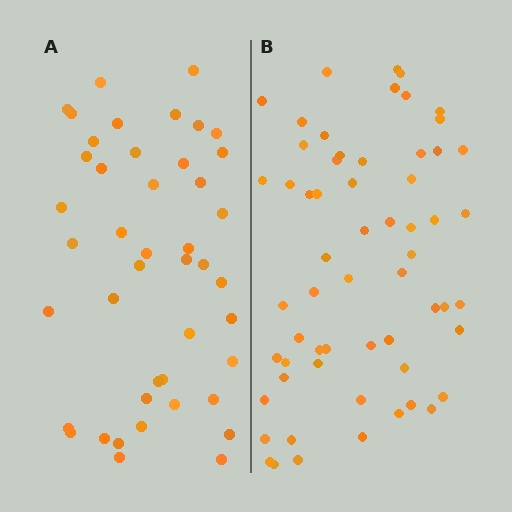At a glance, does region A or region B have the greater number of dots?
Region B (the right region) has more dots.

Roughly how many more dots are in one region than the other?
Region B has approximately 15 more dots than region A.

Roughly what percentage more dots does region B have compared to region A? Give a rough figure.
About 35% more.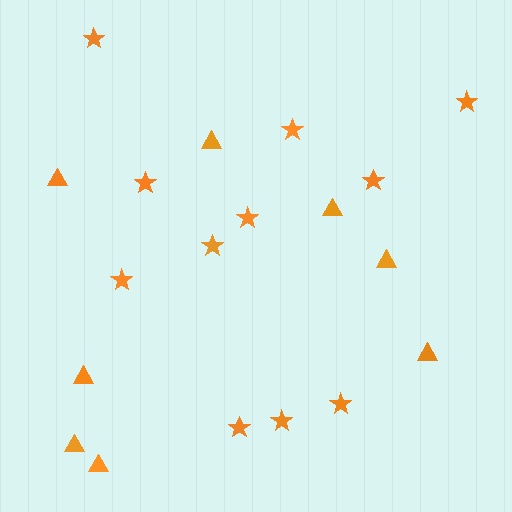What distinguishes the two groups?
There are 2 groups: one group of triangles (8) and one group of stars (11).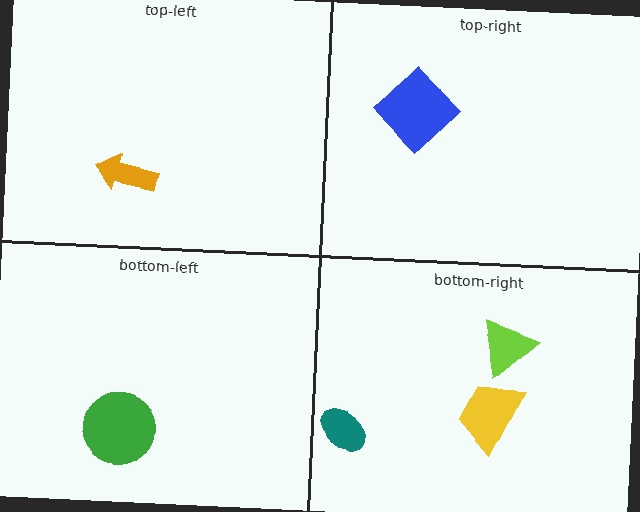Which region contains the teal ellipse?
The bottom-right region.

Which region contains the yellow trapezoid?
The bottom-right region.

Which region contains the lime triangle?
The bottom-right region.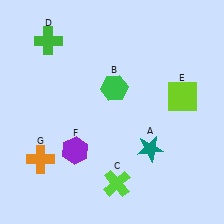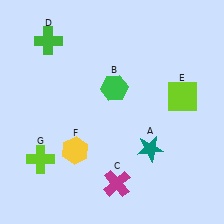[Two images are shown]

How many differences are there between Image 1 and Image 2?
There are 3 differences between the two images.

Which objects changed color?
C changed from lime to magenta. F changed from purple to yellow. G changed from orange to lime.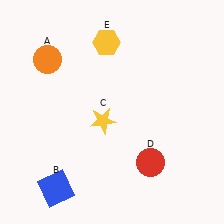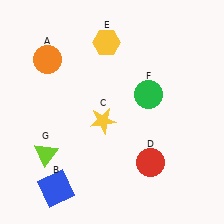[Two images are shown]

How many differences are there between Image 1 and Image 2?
There are 2 differences between the two images.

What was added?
A green circle (F), a lime triangle (G) were added in Image 2.